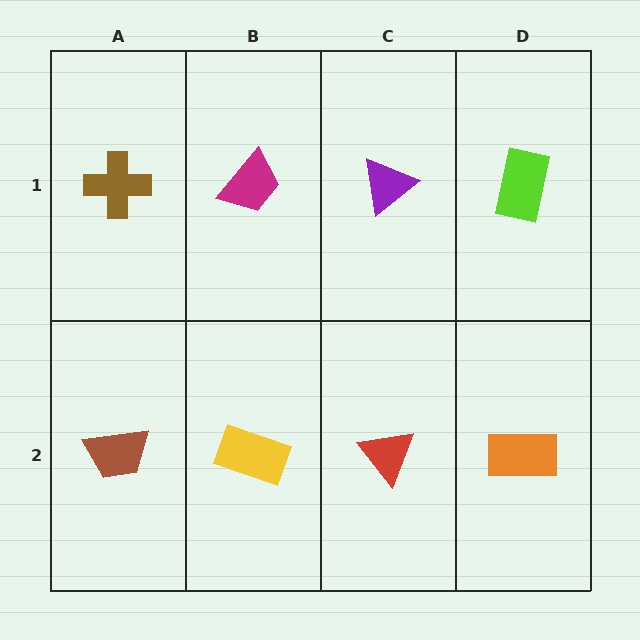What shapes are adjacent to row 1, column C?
A red triangle (row 2, column C), a magenta trapezoid (row 1, column B), a lime rectangle (row 1, column D).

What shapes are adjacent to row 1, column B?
A yellow rectangle (row 2, column B), a brown cross (row 1, column A), a purple triangle (row 1, column C).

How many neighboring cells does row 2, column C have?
3.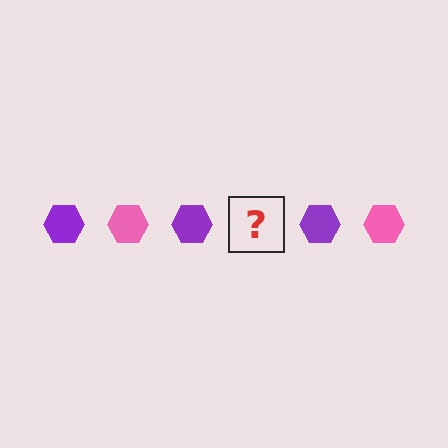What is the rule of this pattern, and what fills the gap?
The rule is that the pattern cycles through purple, pink hexagons. The gap should be filled with a pink hexagon.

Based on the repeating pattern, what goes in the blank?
The blank should be a pink hexagon.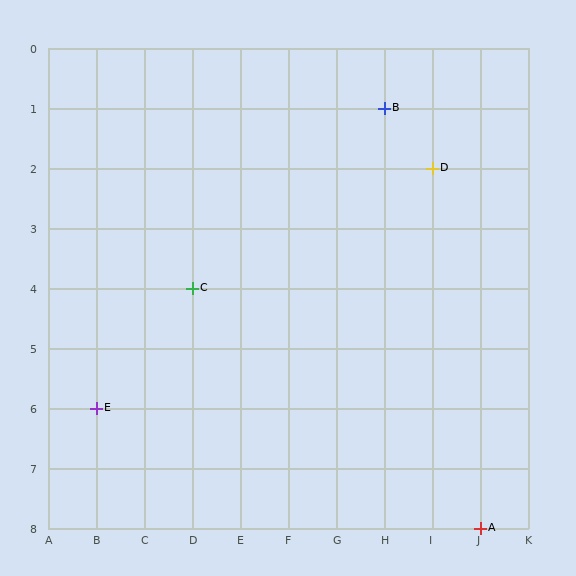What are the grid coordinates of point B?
Point B is at grid coordinates (H, 1).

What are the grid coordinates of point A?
Point A is at grid coordinates (J, 8).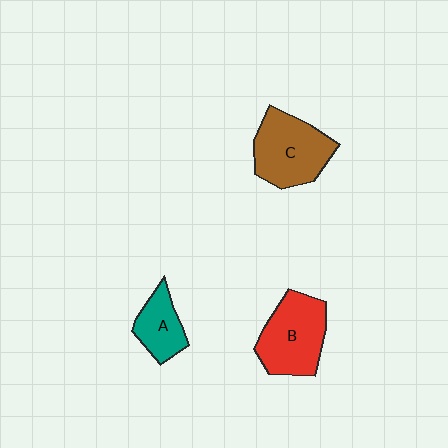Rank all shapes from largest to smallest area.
From largest to smallest: C (brown), B (red), A (teal).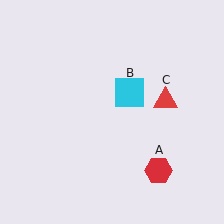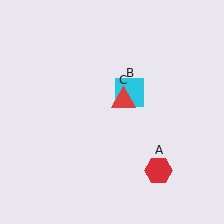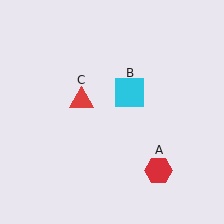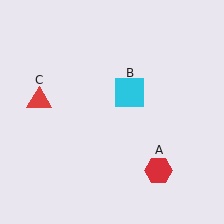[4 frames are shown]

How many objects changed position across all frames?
1 object changed position: red triangle (object C).